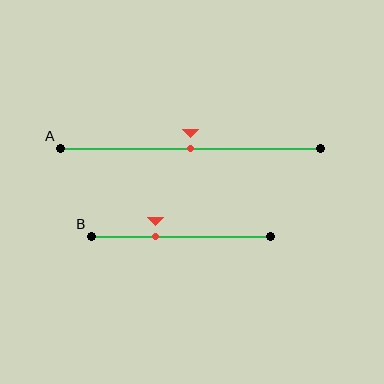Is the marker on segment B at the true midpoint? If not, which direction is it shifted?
No, the marker on segment B is shifted to the left by about 14% of the segment length.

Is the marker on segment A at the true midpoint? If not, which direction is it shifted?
Yes, the marker on segment A is at the true midpoint.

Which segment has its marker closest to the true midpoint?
Segment A has its marker closest to the true midpoint.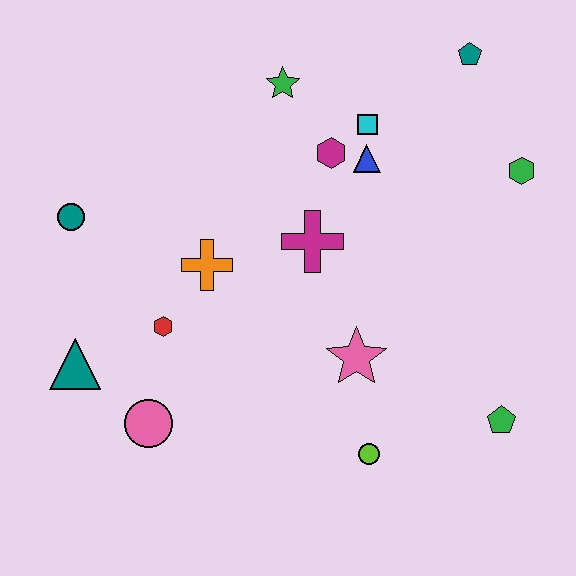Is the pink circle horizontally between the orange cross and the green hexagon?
No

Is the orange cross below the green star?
Yes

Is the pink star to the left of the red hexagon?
No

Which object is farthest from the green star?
The green pentagon is farthest from the green star.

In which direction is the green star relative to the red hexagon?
The green star is above the red hexagon.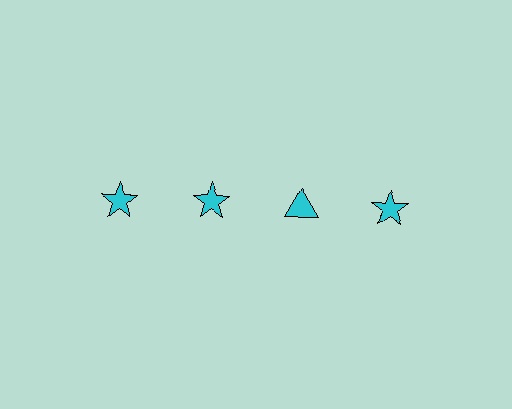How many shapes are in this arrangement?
There are 4 shapes arranged in a grid pattern.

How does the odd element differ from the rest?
It has a different shape: triangle instead of star.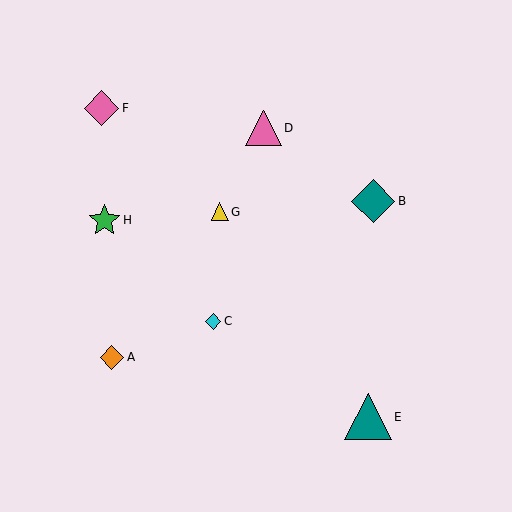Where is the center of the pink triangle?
The center of the pink triangle is at (264, 128).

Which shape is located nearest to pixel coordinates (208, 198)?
The yellow triangle (labeled G) at (220, 212) is nearest to that location.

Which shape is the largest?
The teal triangle (labeled E) is the largest.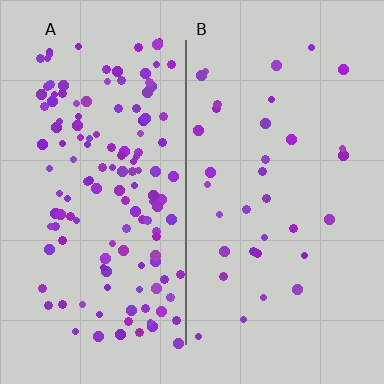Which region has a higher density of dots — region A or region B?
A (the left).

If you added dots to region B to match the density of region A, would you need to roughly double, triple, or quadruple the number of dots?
Approximately quadruple.